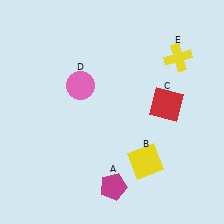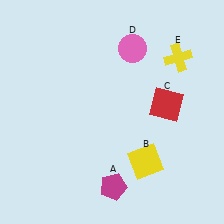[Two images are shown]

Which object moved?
The pink circle (D) moved right.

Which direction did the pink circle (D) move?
The pink circle (D) moved right.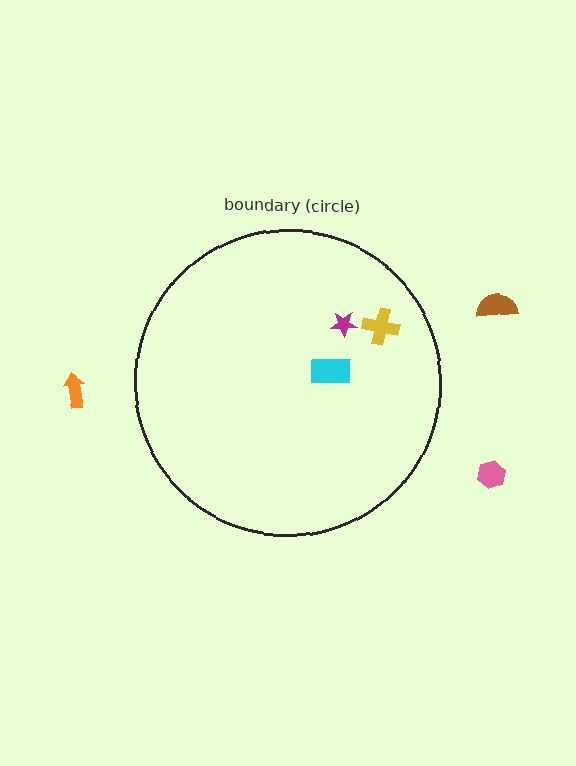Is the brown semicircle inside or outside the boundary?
Outside.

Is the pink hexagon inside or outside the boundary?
Outside.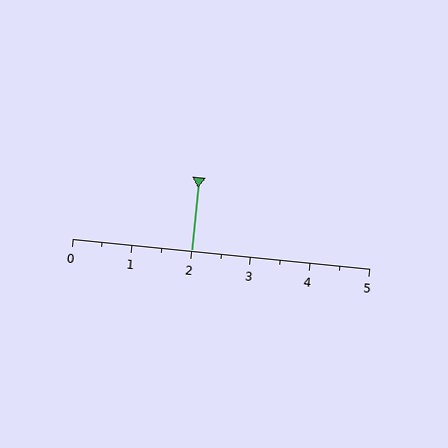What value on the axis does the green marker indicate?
The marker indicates approximately 2.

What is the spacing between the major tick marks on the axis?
The major ticks are spaced 1 apart.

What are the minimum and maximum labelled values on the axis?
The axis runs from 0 to 5.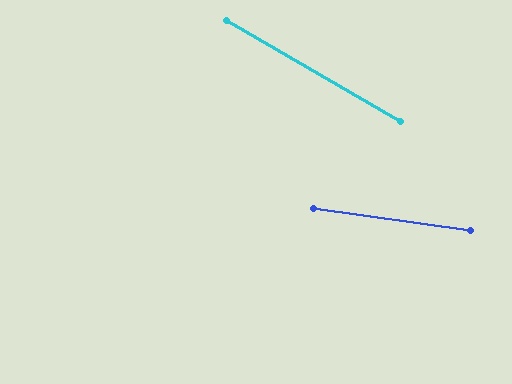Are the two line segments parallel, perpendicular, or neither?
Neither parallel nor perpendicular — they differ by about 22°.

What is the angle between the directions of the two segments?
Approximately 22 degrees.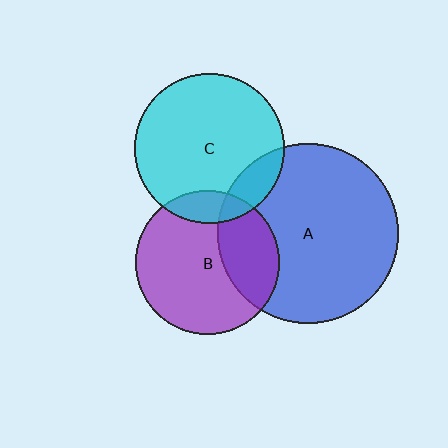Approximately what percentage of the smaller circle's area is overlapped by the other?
Approximately 30%.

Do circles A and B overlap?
Yes.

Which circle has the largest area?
Circle A (blue).